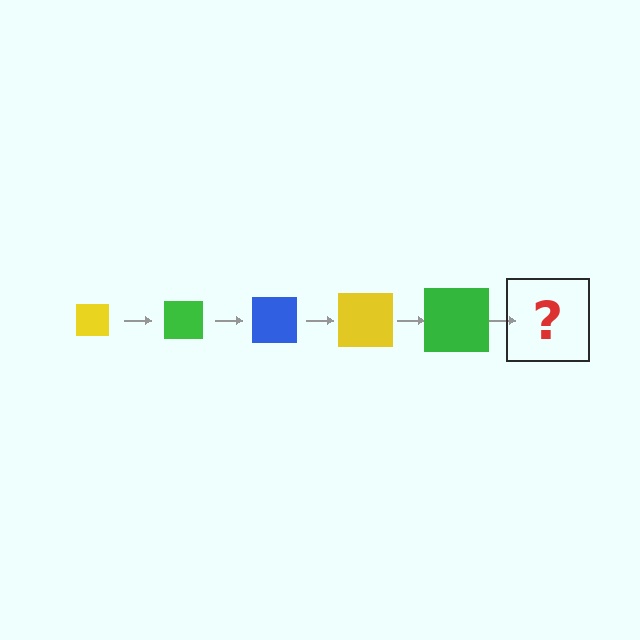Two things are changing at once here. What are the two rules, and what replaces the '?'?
The two rules are that the square grows larger each step and the color cycles through yellow, green, and blue. The '?' should be a blue square, larger than the previous one.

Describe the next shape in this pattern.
It should be a blue square, larger than the previous one.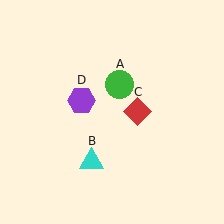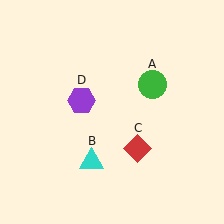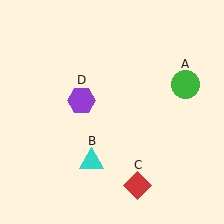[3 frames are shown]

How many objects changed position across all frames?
2 objects changed position: green circle (object A), red diamond (object C).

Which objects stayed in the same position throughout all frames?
Cyan triangle (object B) and purple hexagon (object D) remained stationary.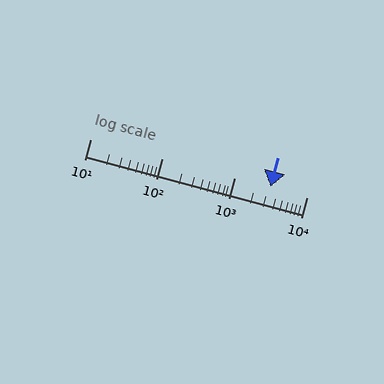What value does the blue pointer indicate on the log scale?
The pointer indicates approximately 3100.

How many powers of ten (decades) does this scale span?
The scale spans 3 decades, from 10 to 10000.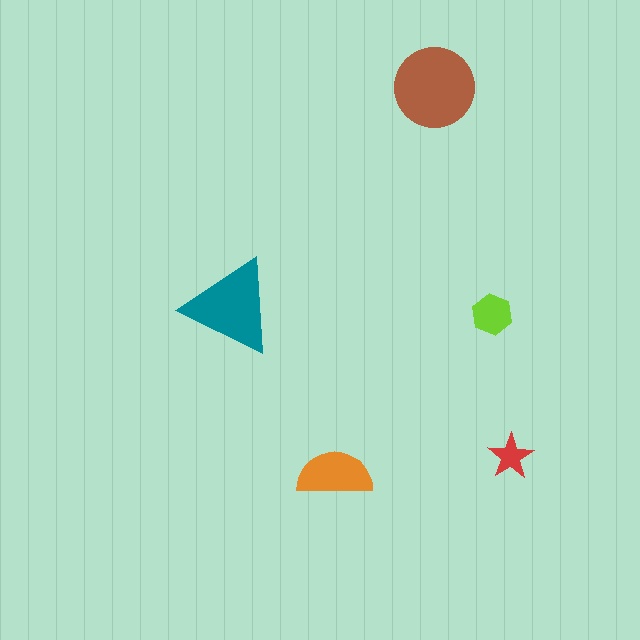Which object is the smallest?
The red star.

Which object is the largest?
The brown circle.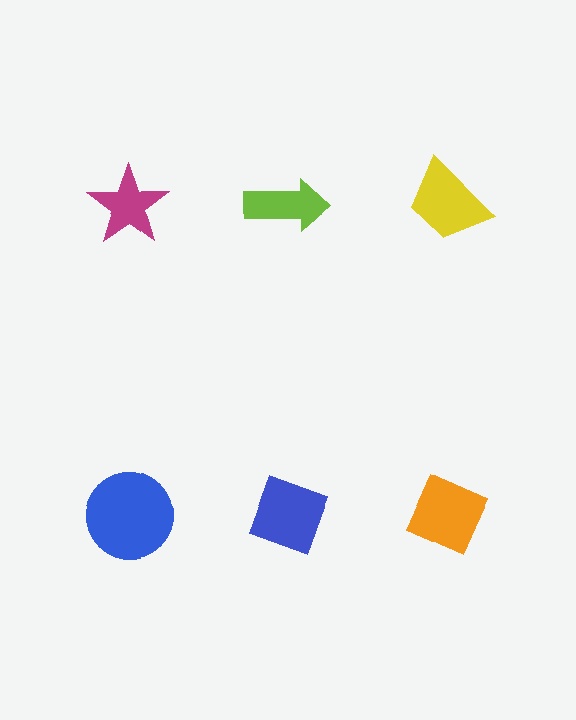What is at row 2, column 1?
A blue circle.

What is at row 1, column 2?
A lime arrow.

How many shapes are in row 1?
3 shapes.